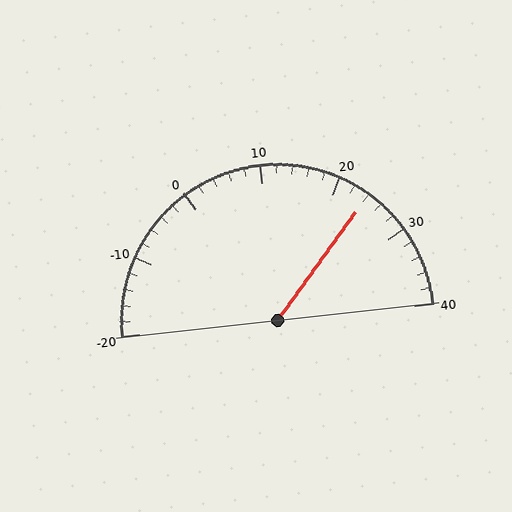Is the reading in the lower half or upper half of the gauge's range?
The reading is in the upper half of the range (-20 to 40).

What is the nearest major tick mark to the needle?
The nearest major tick mark is 20.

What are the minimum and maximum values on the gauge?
The gauge ranges from -20 to 40.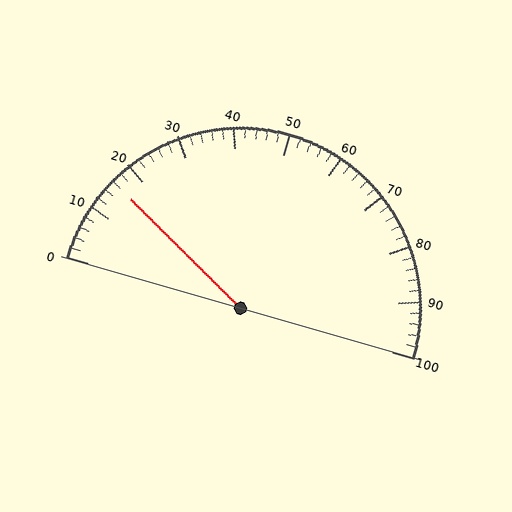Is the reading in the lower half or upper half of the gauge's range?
The reading is in the lower half of the range (0 to 100).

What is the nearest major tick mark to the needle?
The nearest major tick mark is 20.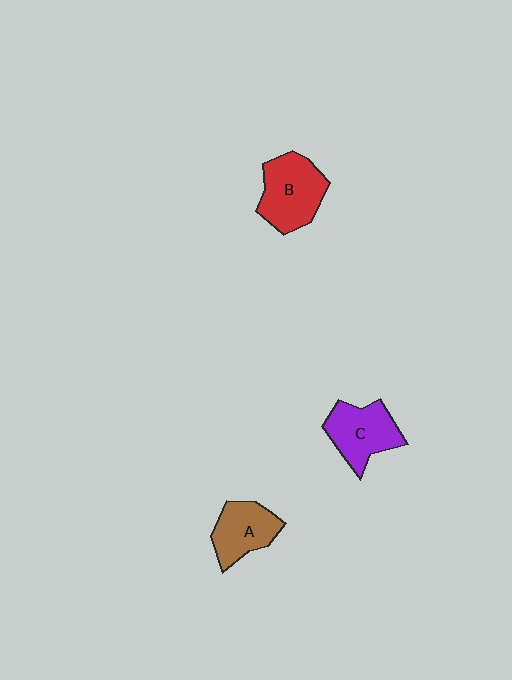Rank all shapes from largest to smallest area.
From largest to smallest: B (red), C (purple), A (brown).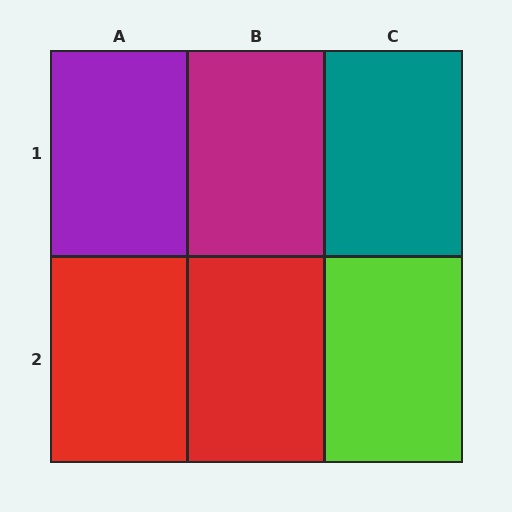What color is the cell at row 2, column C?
Lime.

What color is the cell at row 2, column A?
Red.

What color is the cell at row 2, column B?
Red.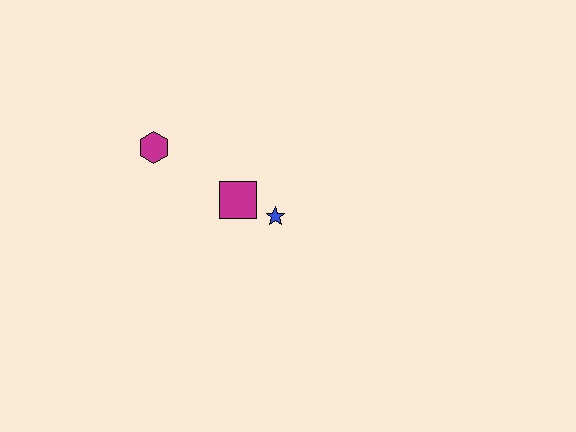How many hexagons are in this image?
There is 1 hexagon.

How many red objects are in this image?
There are no red objects.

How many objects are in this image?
There are 3 objects.